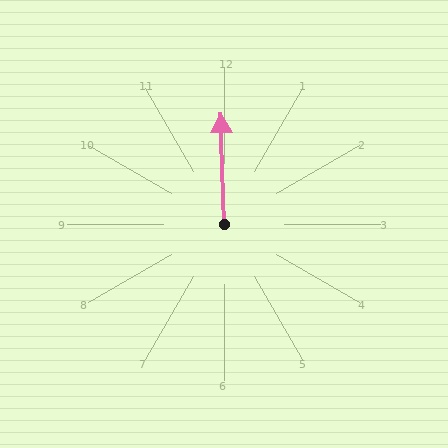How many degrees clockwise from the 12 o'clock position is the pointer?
Approximately 358 degrees.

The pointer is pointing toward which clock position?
Roughly 12 o'clock.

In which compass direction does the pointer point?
North.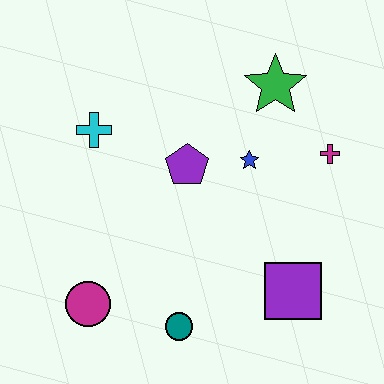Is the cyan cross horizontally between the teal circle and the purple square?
No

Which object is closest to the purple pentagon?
The blue star is closest to the purple pentagon.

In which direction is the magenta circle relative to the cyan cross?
The magenta circle is below the cyan cross.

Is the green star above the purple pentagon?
Yes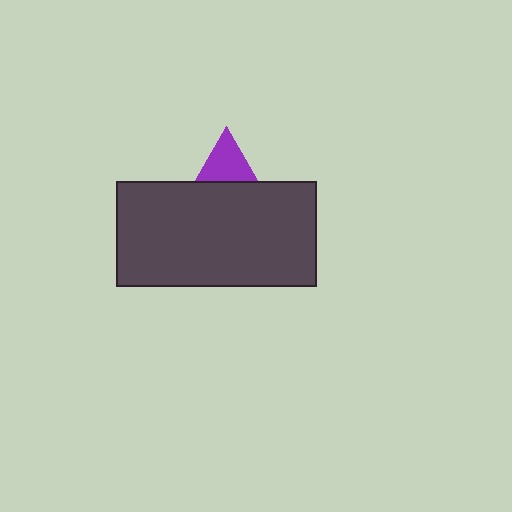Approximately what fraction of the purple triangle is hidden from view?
Roughly 60% of the purple triangle is hidden behind the dark gray rectangle.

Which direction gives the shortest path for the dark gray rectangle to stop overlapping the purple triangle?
Moving down gives the shortest separation.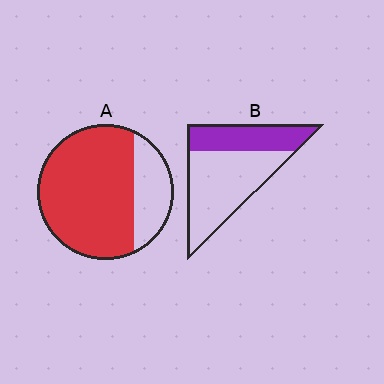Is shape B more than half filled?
No.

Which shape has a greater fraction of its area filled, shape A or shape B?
Shape A.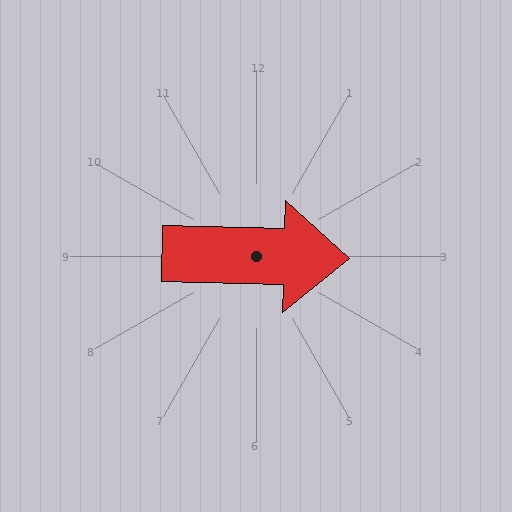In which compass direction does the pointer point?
East.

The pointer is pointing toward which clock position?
Roughly 3 o'clock.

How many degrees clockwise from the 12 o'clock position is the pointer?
Approximately 91 degrees.